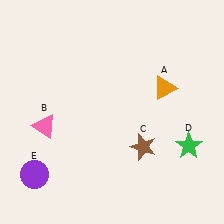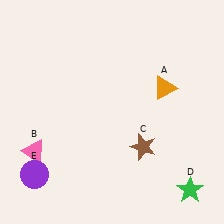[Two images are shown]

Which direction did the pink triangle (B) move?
The pink triangle (B) moved down.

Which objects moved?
The objects that moved are: the pink triangle (B), the green star (D).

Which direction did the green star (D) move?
The green star (D) moved down.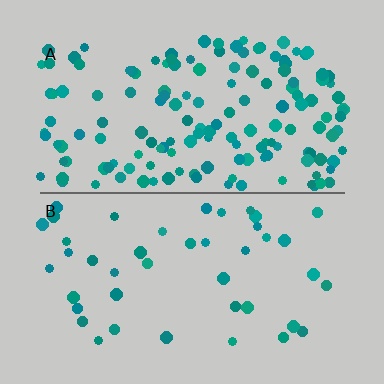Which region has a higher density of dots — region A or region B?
A (the top).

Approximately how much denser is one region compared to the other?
Approximately 3.5× — region A over region B.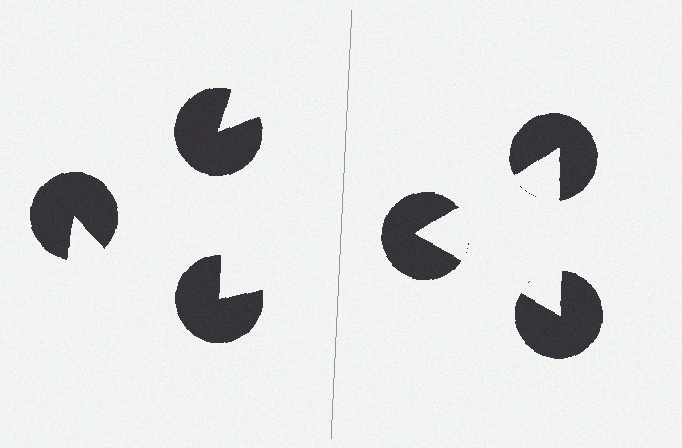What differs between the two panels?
The pac-man discs are positioned identically on both sides; only the wedge orientations differ. On the right they align to a triangle; on the left they are misaligned.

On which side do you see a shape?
An illusory triangle appears on the right side. On the left side the wedge cuts are rotated, so no coherent shape forms.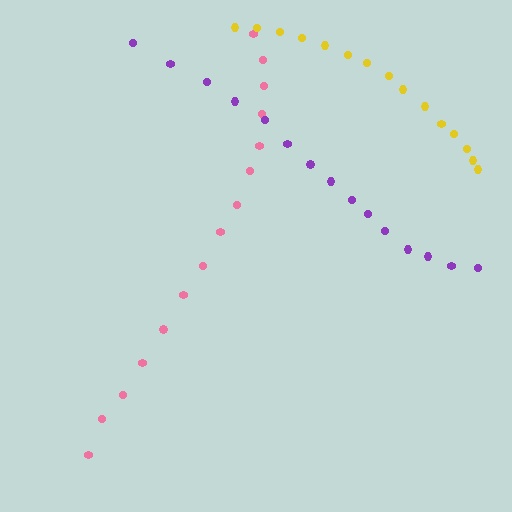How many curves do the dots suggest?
There are 3 distinct paths.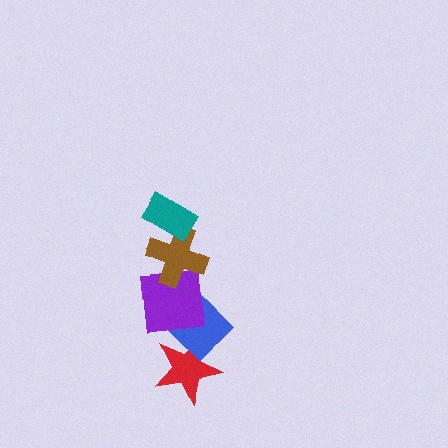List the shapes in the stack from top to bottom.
From top to bottom: the teal rectangle, the brown cross, the purple square, the blue diamond, the red star.